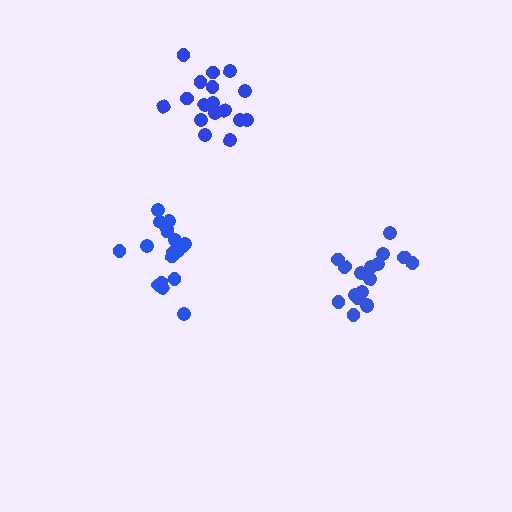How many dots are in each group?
Group 1: 17 dots, Group 2: 17 dots, Group 3: 18 dots (52 total).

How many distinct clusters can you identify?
There are 3 distinct clusters.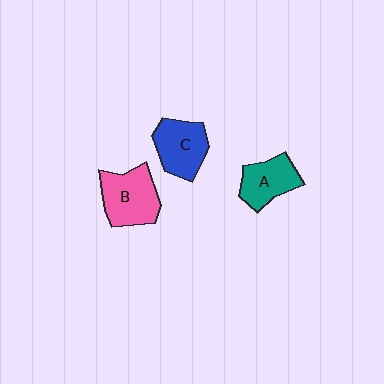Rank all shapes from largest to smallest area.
From largest to smallest: B (pink), C (blue), A (teal).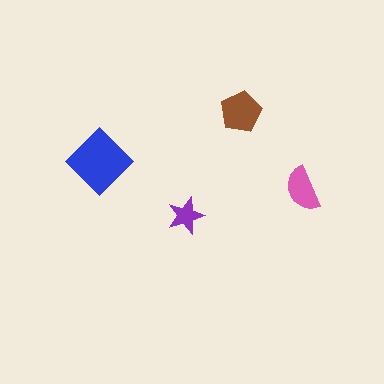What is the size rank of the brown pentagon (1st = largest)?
2nd.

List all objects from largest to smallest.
The blue diamond, the brown pentagon, the pink semicircle, the purple star.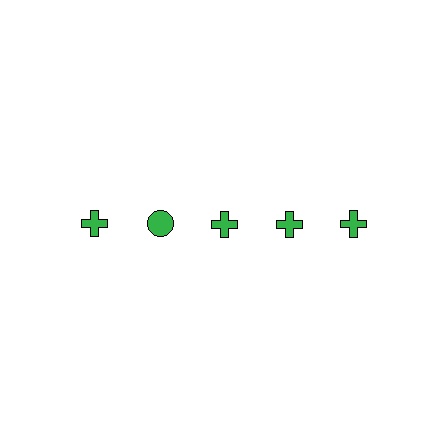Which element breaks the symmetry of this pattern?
The green circle in the top row, second from left column breaks the symmetry. All other shapes are green crosses.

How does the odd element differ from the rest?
It has a different shape: circle instead of cross.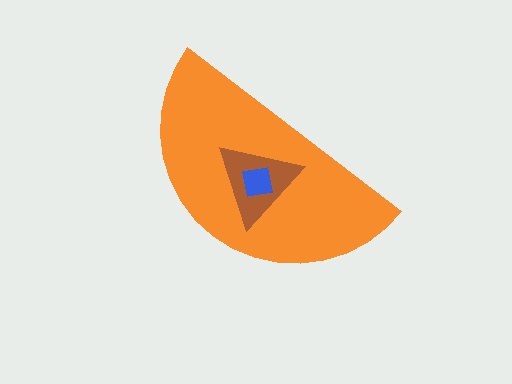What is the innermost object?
The blue square.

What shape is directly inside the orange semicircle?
The brown triangle.